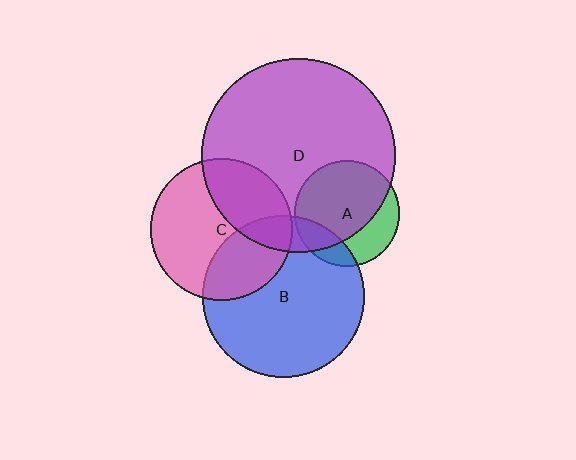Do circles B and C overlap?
Yes.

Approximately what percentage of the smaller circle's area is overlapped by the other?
Approximately 35%.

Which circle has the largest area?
Circle D (purple).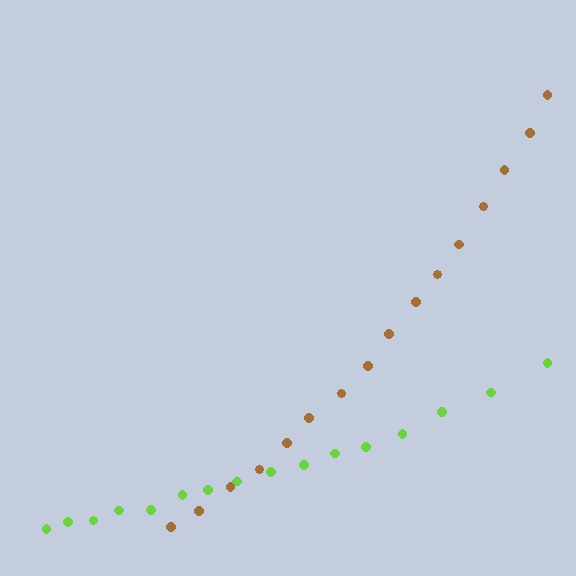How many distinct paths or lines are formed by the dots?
There are 2 distinct paths.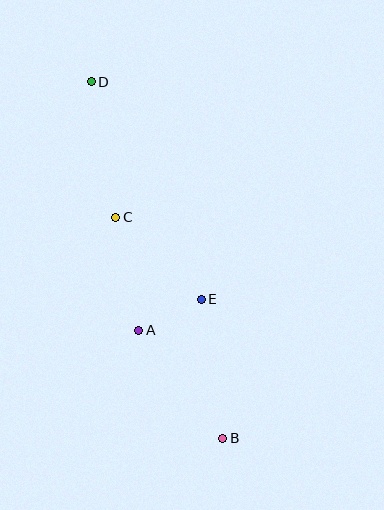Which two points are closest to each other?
Points A and E are closest to each other.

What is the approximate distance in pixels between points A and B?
The distance between A and B is approximately 137 pixels.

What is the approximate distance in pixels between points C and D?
The distance between C and D is approximately 138 pixels.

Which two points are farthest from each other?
Points B and D are farthest from each other.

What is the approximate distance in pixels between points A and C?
The distance between A and C is approximately 115 pixels.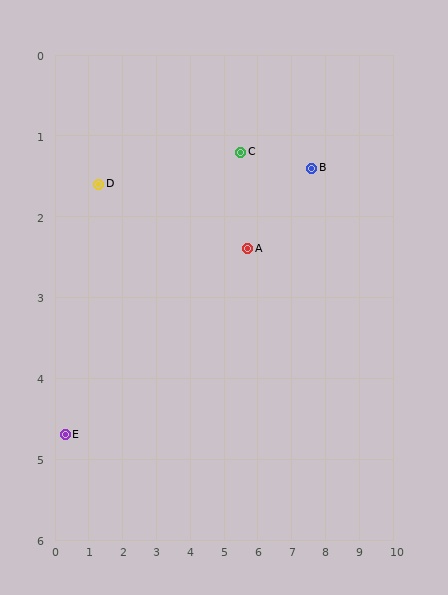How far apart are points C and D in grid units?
Points C and D are about 4.2 grid units apart.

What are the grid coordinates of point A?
Point A is at approximately (5.7, 2.4).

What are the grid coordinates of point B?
Point B is at approximately (7.6, 1.4).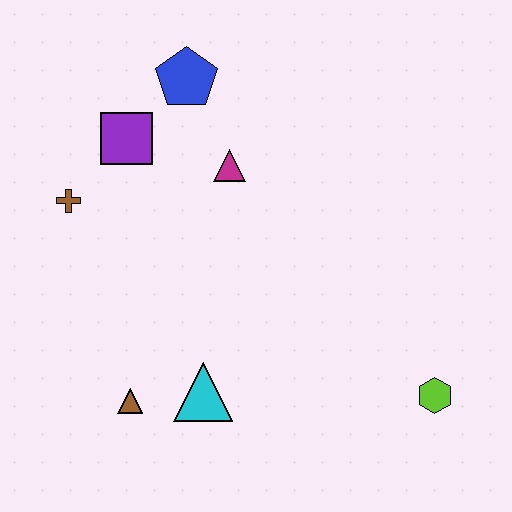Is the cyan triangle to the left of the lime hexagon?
Yes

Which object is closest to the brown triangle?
The cyan triangle is closest to the brown triangle.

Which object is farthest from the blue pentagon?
The lime hexagon is farthest from the blue pentagon.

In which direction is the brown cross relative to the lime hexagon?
The brown cross is to the left of the lime hexagon.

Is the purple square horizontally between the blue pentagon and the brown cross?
Yes